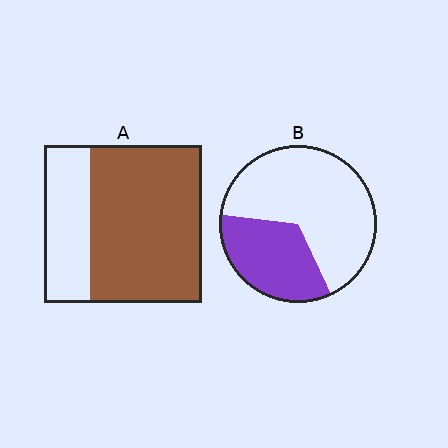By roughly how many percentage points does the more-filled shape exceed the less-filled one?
By roughly 35 percentage points (A over B).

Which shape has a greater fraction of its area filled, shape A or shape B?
Shape A.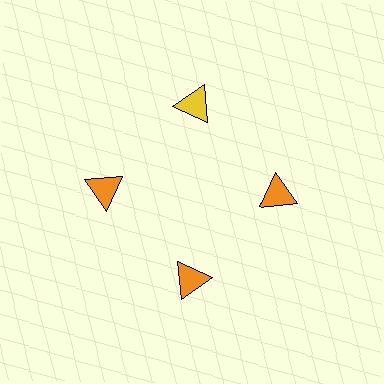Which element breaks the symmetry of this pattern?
The yellow triangle at roughly the 12 o'clock position breaks the symmetry. All other shapes are orange triangles.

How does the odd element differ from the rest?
It has a different color: yellow instead of orange.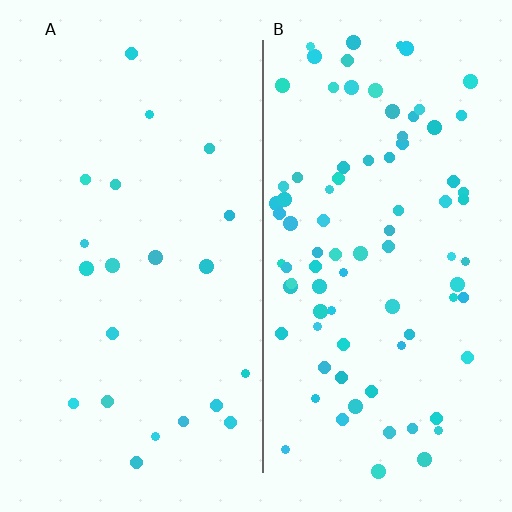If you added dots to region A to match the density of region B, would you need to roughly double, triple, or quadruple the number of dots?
Approximately quadruple.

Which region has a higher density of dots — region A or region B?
B (the right).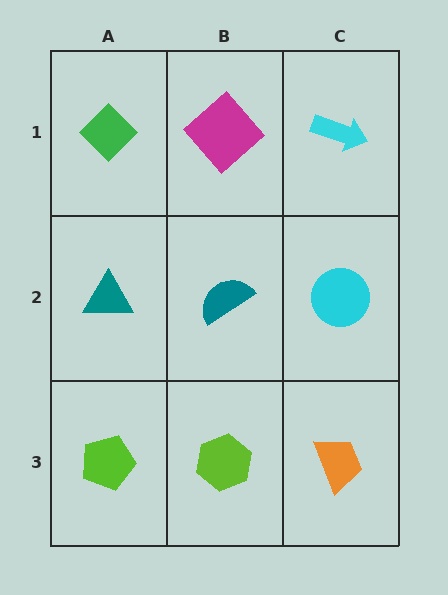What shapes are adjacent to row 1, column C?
A cyan circle (row 2, column C), a magenta diamond (row 1, column B).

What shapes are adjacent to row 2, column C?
A cyan arrow (row 1, column C), an orange trapezoid (row 3, column C), a teal semicircle (row 2, column B).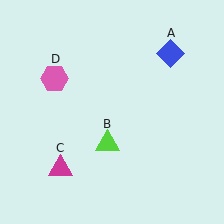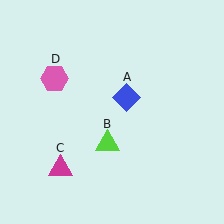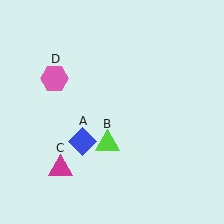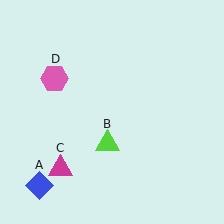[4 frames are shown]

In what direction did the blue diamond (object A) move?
The blue diamond (object A) moved down and to the left.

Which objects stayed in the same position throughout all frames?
Lime triangle (object B) and magenta triangle (object C) and pink hexagon (object D) remained stationary.